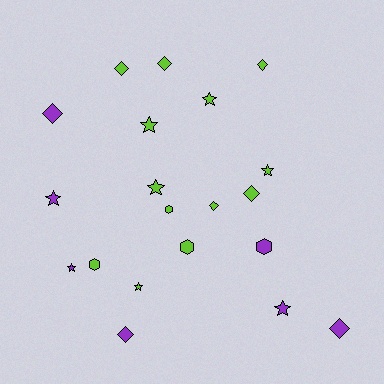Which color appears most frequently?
Lime, with 13 objects.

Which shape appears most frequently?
Star, with 8 objects.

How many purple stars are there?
There are 3 purple stars.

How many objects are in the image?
There are 20 objects.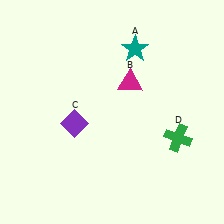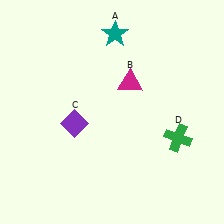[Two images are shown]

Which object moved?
The teal star (A) moved left.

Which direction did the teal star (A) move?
The teal star (A) moved left.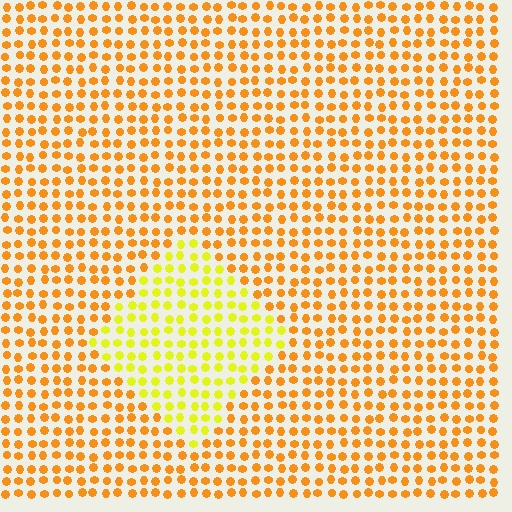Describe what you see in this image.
The image is filled with small orange elements in a uniform arrangement. A diamond-shaped region is visible where the elements are tinted to a slightly different hue, forming a subtle color boundary.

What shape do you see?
I see a diamond.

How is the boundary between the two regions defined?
The boundary is defined purely by a slight shift in hue (about 33 degrees). Spacing, size, and orientation are identical on both sides.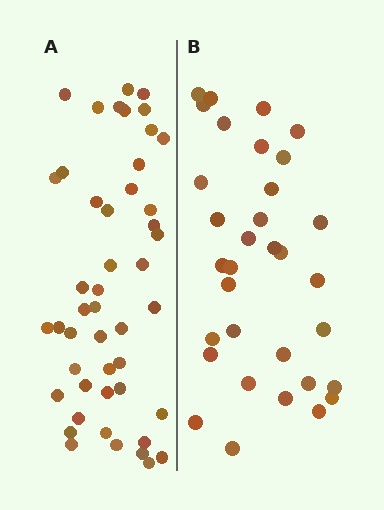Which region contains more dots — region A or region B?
Region A (the left region) has more dots.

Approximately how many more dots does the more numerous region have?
Region A has approximately 15 more dots than region B.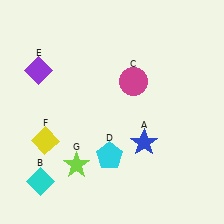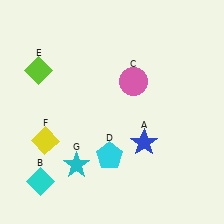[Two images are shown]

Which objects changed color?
C changed from magenta to pink. E changed from purple to lime. G changed from lime to cyan.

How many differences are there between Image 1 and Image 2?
There are 3 differences between the two images.